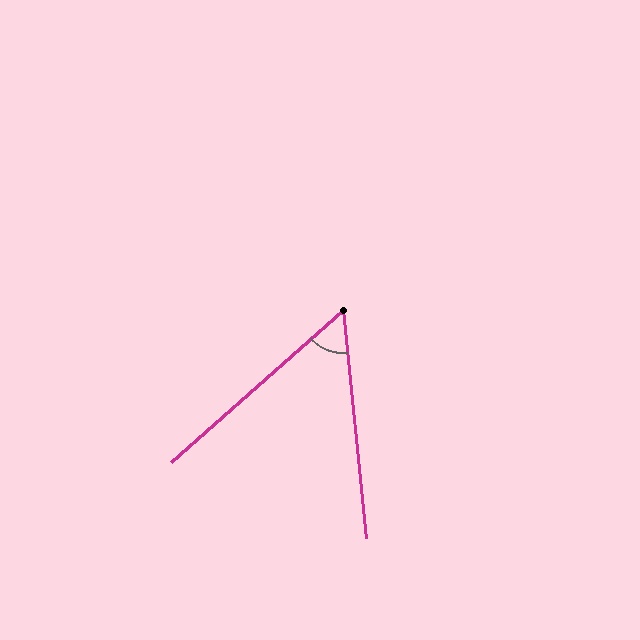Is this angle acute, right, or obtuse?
It is acute.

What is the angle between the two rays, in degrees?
Approximately 54 degrees.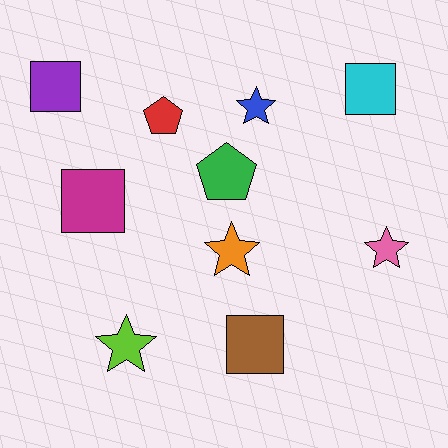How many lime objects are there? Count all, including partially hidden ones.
There is 1 lime object.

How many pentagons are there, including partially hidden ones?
There are 2 pentagons.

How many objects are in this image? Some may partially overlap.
There are 10 objects.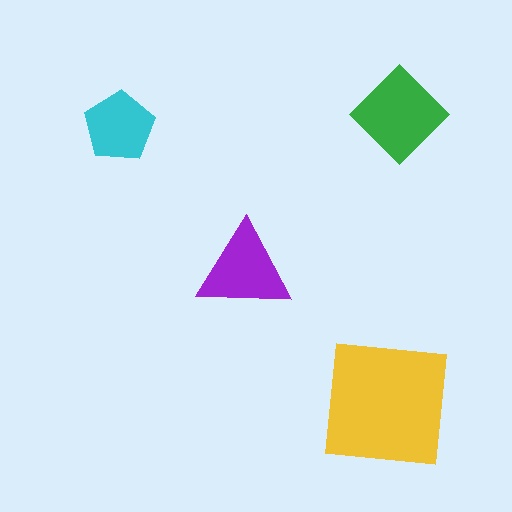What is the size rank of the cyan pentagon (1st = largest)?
4th.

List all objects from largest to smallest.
The yellow square, the green diamond, the purple triangle, the cyan pentagon.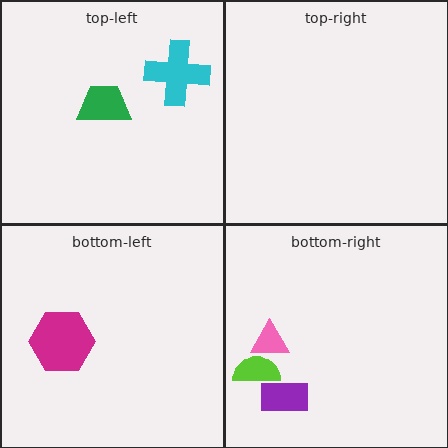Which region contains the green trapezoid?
The top-left region.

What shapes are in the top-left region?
The cyan cross, the green trapezoid.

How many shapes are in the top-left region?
2.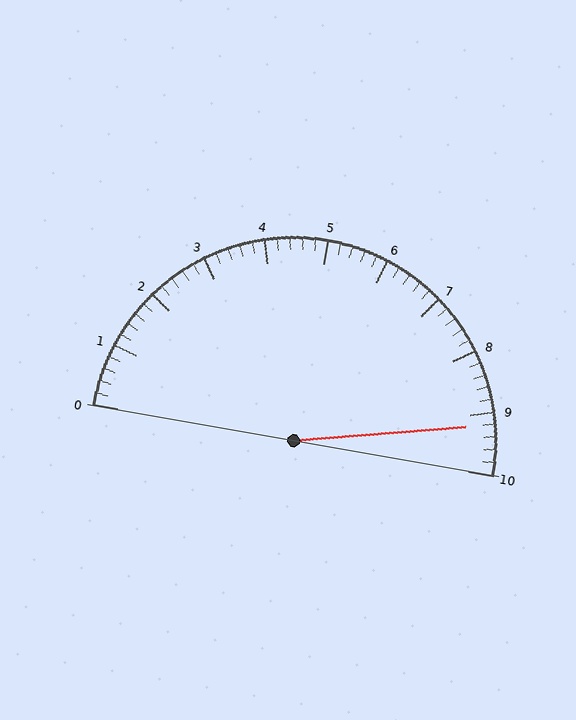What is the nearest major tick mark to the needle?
The nearest major tick mark is 9.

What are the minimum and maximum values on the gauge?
The gauge ranges from 0 to 10.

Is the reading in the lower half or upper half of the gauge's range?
The reading is in the upper half of the range (0 to 10).